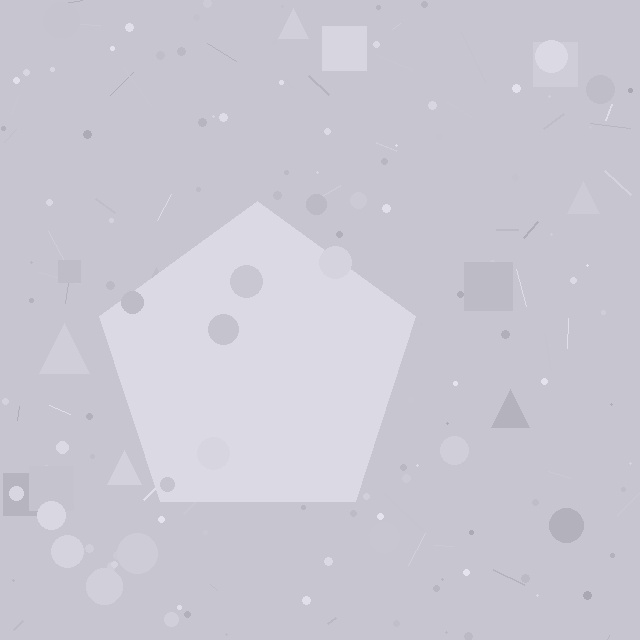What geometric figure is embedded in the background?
A pentagon is embedded in the background.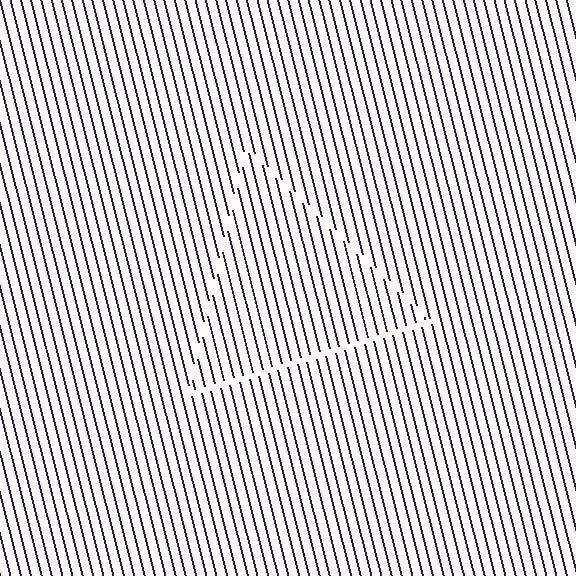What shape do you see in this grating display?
An illusory triangle. The interior of the shape contains the same grating, shifted by half a period — the contour is defined by the phase discontinuity where line-ends from the inner and outer gratings abut.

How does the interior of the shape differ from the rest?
The interior of the shape contains the same grating, shifted by half a period — the contour is defined by the phase discontinuity where line-ends from the inner and outer gratings abut.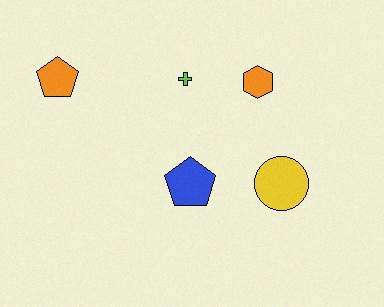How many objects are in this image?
There are 5 objects.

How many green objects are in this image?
There are no green objects.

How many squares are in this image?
There are no squares.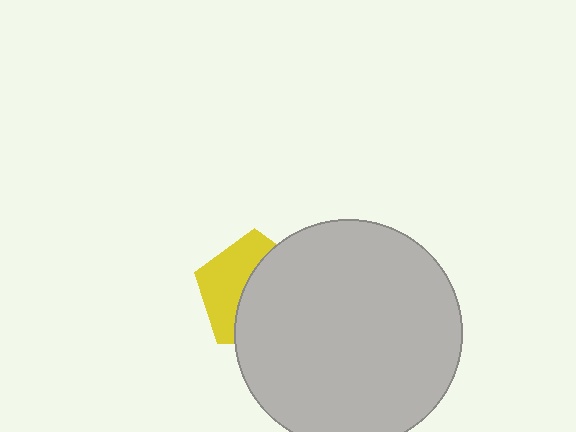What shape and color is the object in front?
The object in front is a light gray circle.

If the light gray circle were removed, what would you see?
You would see the complete yellow pentagon.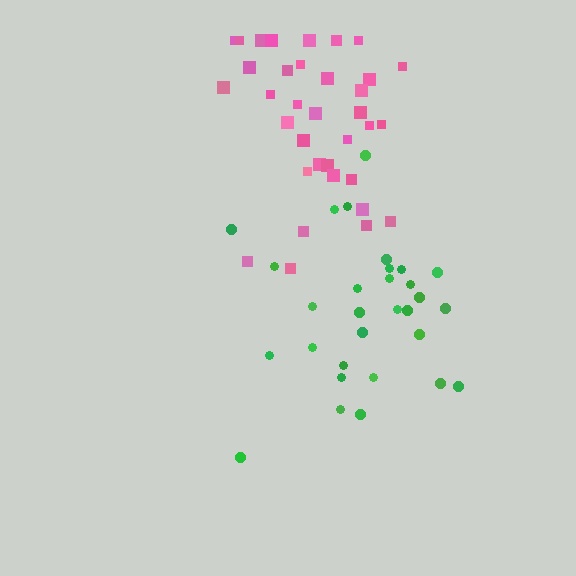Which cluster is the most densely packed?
Pink.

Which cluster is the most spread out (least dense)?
Green.